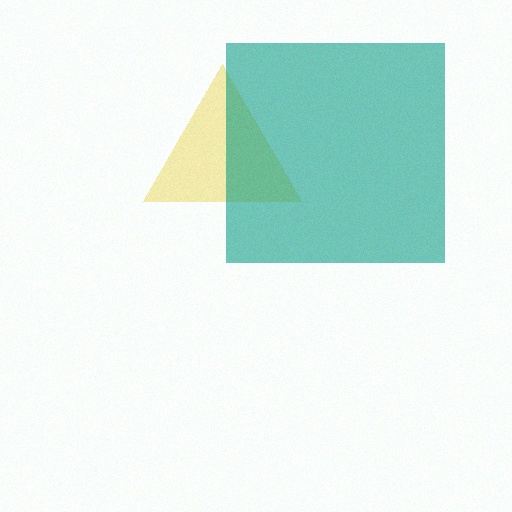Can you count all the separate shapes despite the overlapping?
Yes, there are 2 separate shapes.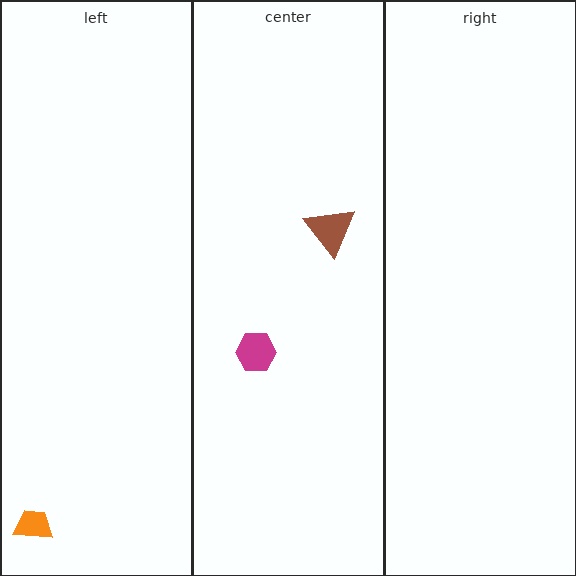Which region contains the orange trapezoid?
The left region.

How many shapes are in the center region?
2.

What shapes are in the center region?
The magenta hexagon, the brown triangle.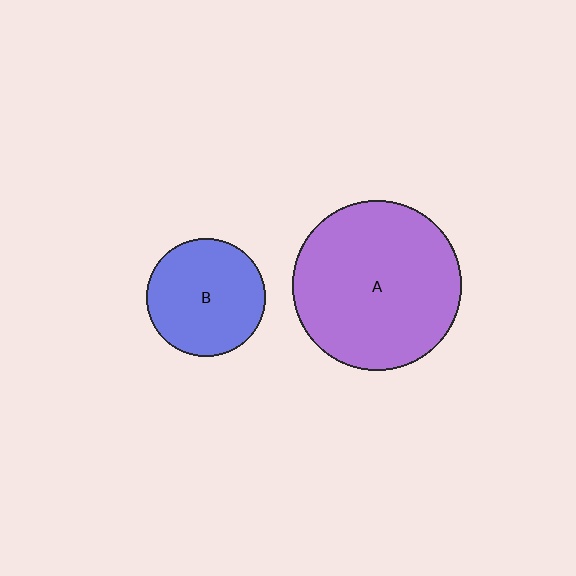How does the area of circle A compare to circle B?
Approximately 2.0 times.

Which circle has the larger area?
Circle A (purple).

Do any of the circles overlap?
No, none of the circles overlap.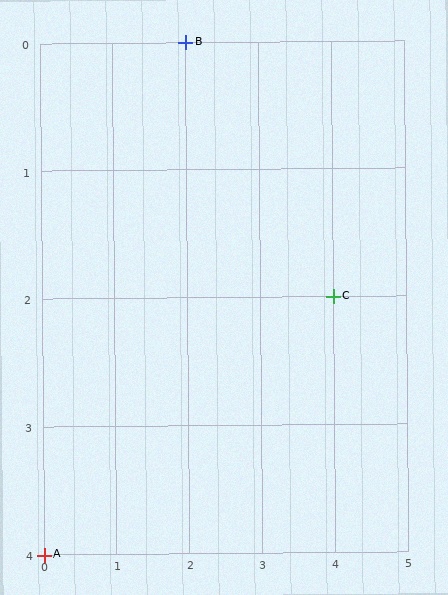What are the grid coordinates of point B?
Point B is at grid coordinates (2, 0).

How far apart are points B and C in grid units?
Points B and C are 2 columns and 2 rows apart (about 2.8 grid units diagonally).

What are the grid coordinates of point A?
Point A is at grid coordinates (0, 4).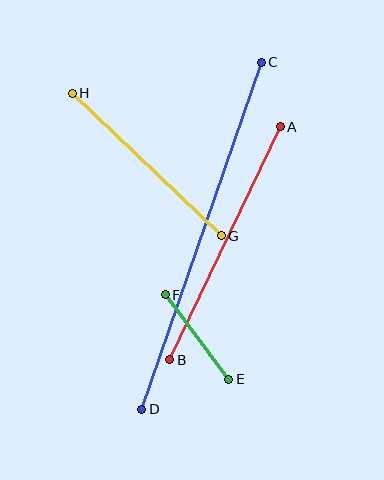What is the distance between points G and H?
The distance is approximately 206 pixels.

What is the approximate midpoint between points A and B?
The midpoint is at approximately (225, 243) pixels.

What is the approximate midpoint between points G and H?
The midpoint is at approximately (147, 165) pixels.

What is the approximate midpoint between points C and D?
The midpoint is at approximately (201, 236) pixels.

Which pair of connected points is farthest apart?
Points C and D are farthest apart.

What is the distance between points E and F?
The distance is approximately 105 pixels.